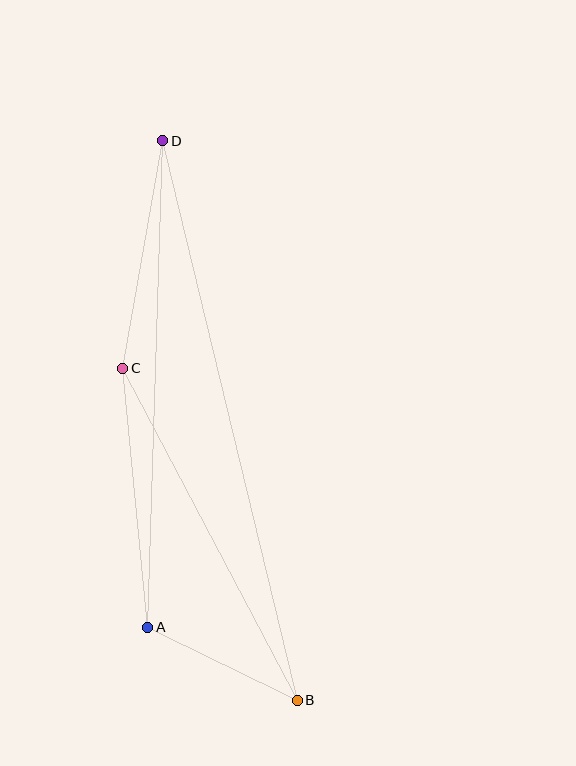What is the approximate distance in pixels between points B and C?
The distance between B and C is approximately 375 pixels.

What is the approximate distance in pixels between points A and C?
The distance between A and C is approximately 260 pixels.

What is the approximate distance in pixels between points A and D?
The distance between A and D is approximately 487 pixels.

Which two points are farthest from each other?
Points B and D are farthest from each other.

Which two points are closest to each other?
Points A and B are closest to each other.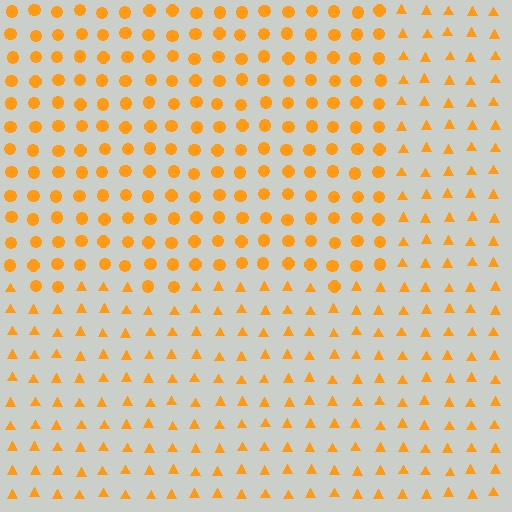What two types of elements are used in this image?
The image uses circles inside the rectangle region and triangles outside it.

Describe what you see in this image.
The image is filled with small orange elements arranged in a uniform grid. A rectangle-shaped region contains circles, while the surrounding area contains triangles. The boundary is defined purely by the change in element shape.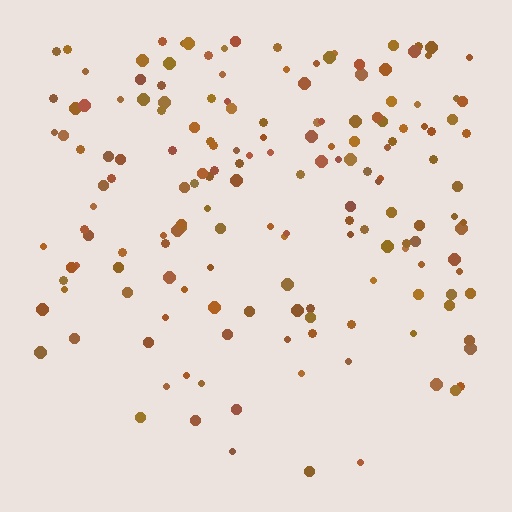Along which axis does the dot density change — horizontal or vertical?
Vertical.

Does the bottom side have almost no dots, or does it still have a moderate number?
Still a moderate number, just noticeably fewer than the top.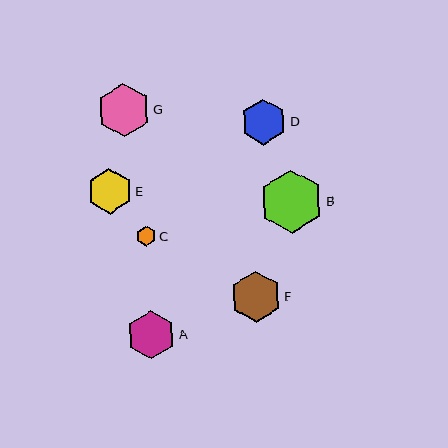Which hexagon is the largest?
Hexagon B is the largest with a size of approximately 63 pixels.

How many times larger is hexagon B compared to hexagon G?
Hexagon B is approximately 1.2 times the size of hexagon G.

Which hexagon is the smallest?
Hexagon C is the smallest with a size of approximately 20 pixels.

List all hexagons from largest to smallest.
From largest to smallest: B, G, F, A, D, E, C.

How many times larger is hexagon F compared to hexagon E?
Hexagon F is approximately 1.1 times the size of hexagon E.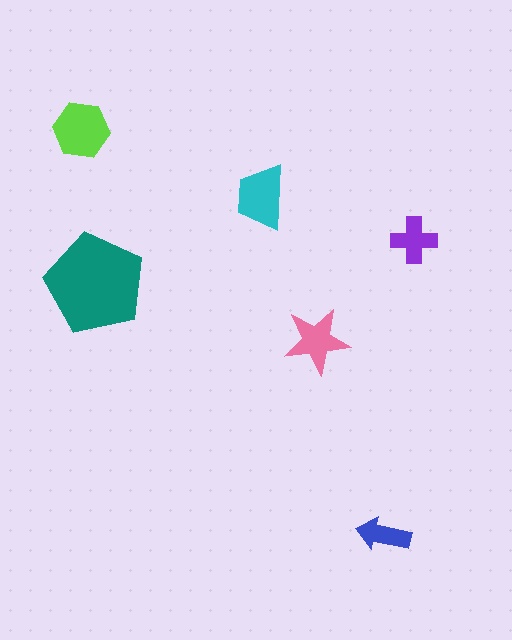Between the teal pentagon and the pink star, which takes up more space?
The teal pentagon.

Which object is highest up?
The lime hexagon is topmost.